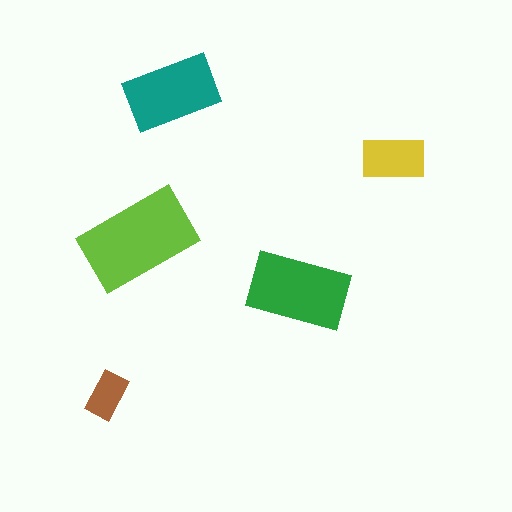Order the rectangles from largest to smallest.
the lime one, the green one, the teal one, the yellow one, the brown one.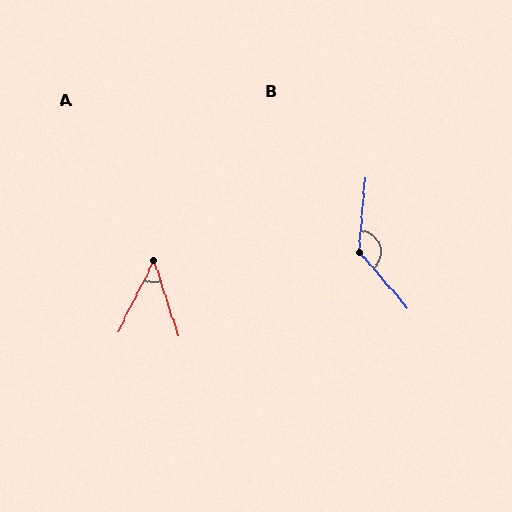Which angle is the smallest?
A, at approximately 45 degrees.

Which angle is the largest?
B, at approximately 134 degrees.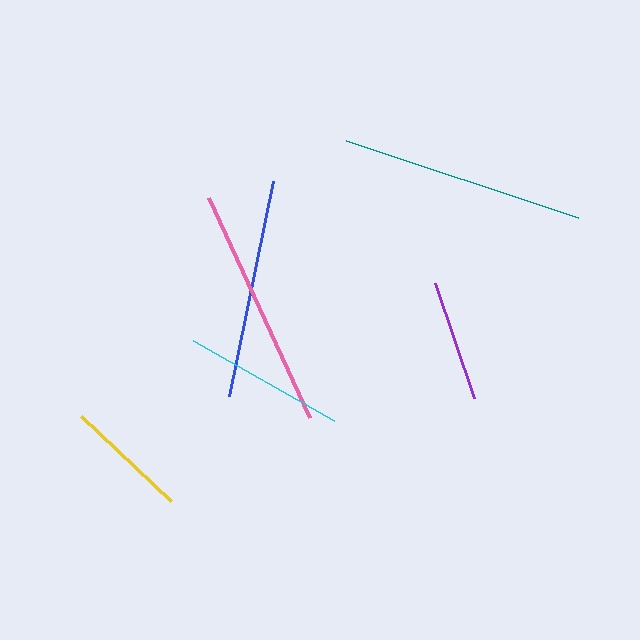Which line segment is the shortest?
The purple line is the shortest at approximately 121 pixels.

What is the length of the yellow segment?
The yellow segment is approximately 124 pixels long.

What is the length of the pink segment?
The pink segment is approximately 242 pixels long.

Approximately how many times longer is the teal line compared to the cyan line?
The teal line is approximately 1.5 times the length of the cyan line.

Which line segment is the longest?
The teal line is the longest at approximately 245 pixels.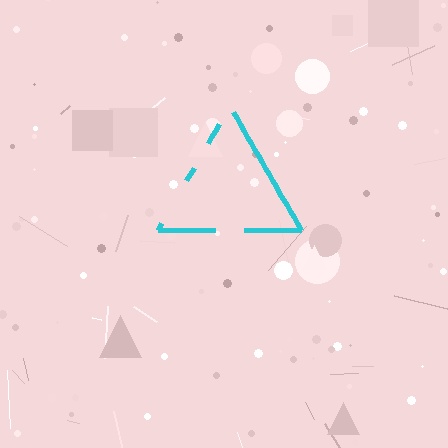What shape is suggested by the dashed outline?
The dashed outline suggests a triangle.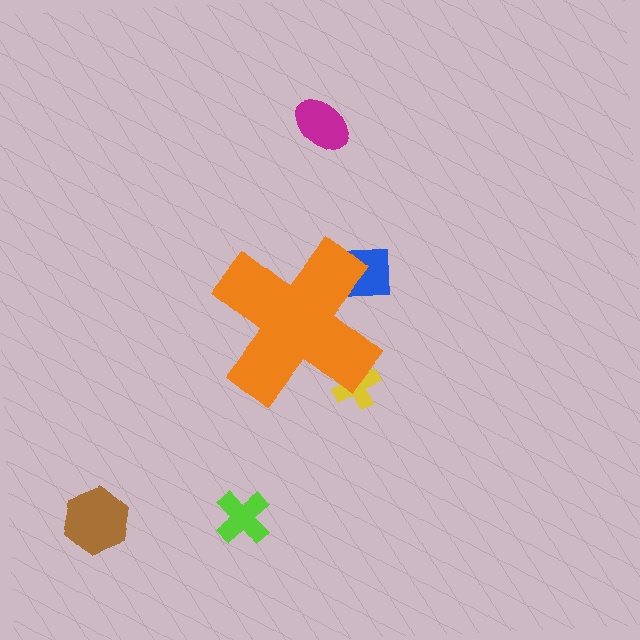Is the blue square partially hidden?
Yes, the blue square is partially hidden behind the orange cross.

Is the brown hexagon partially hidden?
No, the brown hexagon is fully visible.